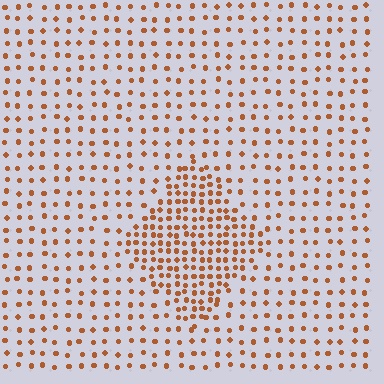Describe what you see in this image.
The image contains small brown elements arranged at two different densities. A diamond-shaped region is visible where the elements are more densely packed than the surrounding area.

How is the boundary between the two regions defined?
The boundary is defined by a change in element density (approximately 2.3x ratio). All elements are the same color, size, and shape.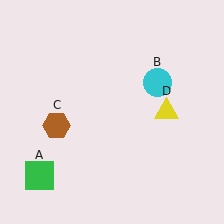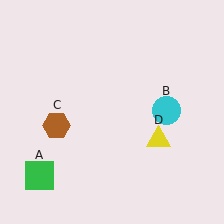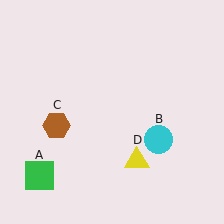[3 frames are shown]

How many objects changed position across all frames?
2 objects changed position: cyan circle (object B), yellow triangle (object D).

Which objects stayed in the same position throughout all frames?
Green square (object A) and brown hexagon (object C) remained stationary.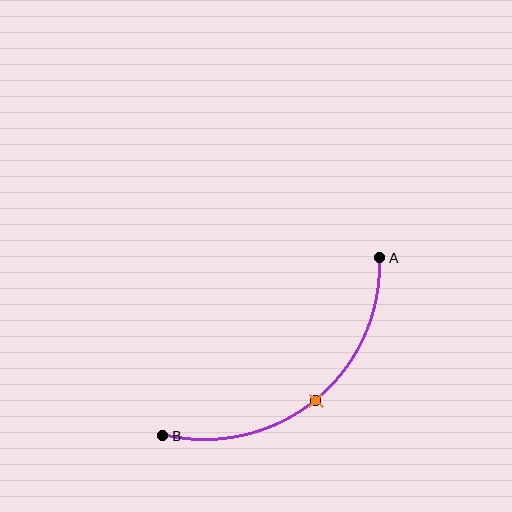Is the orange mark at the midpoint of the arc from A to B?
Yes. The orange mark lies on the arc at equal arc-length from both A and B — it is the arc midpoint.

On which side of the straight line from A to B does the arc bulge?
The arc bulges below and to the right of the straight line connecting A and B.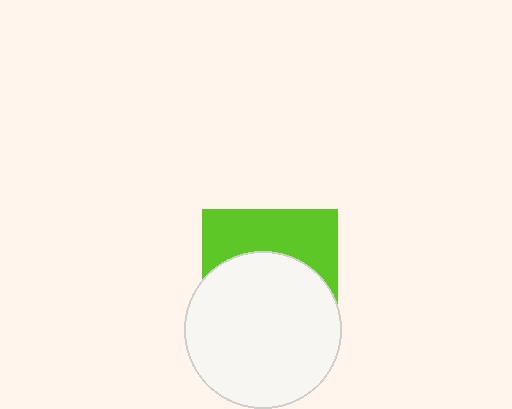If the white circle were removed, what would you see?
You would see the complete lime square.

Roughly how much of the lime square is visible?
A small part of it is visible (roughly 39%).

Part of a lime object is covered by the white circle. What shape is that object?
It is a square.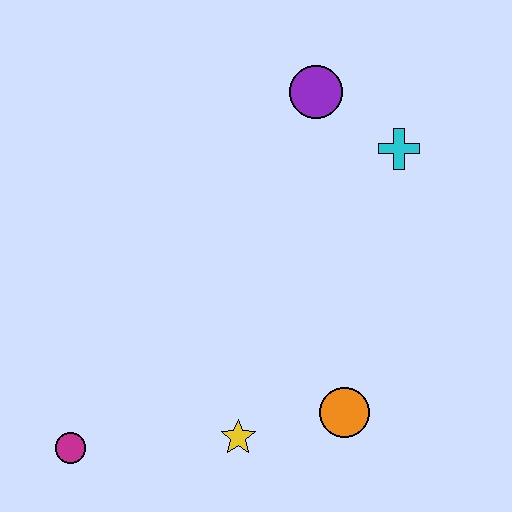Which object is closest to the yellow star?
The orange circle is closest to the yellow star.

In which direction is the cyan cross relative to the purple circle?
The cyan cross is to the right of the purple circle.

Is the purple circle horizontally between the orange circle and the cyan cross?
No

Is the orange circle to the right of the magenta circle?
Yes